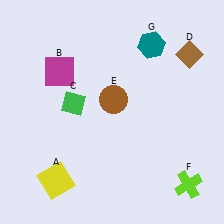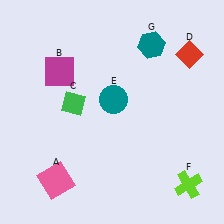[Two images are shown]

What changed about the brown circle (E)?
In Image 1, E is brown. In Image 2, it changed to teal.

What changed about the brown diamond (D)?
In Image 1, D is brown. In Image 2, it changed to red.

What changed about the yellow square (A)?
In Image 1, A is yellow. In Image 2, it changed to pink.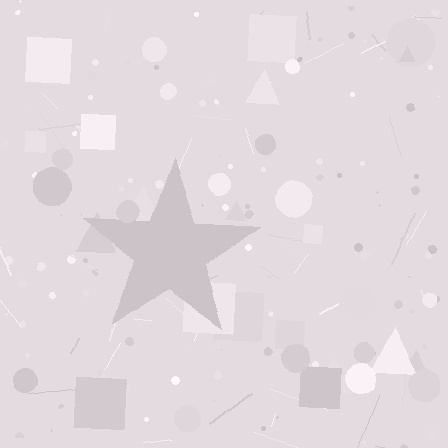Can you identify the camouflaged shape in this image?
The camouflaged shape is a star.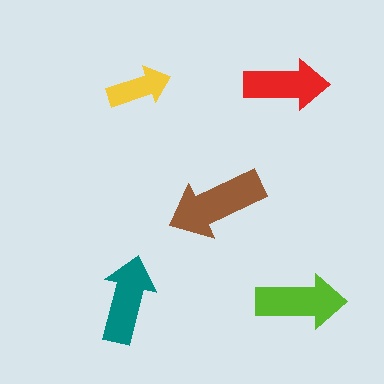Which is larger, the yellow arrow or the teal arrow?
The teal one.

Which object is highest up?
The red arrow is topmost.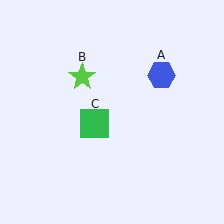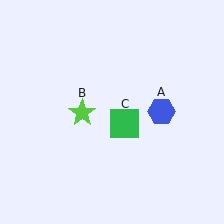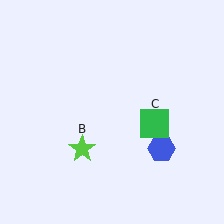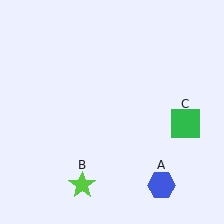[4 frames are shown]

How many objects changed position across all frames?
3 objects changed position: blue hexagon (object A), lime star (object B), green square (object C).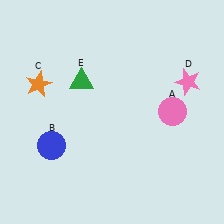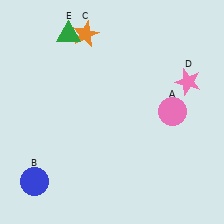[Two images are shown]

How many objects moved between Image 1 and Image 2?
3 objects moved between the two images.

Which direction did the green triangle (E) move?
The green triangle (E) moved up.